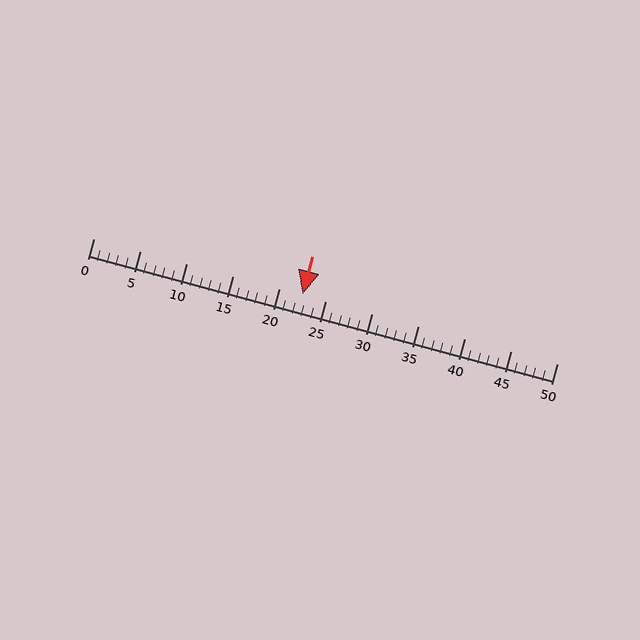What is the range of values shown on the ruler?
The ruler shows values from 0 to 50.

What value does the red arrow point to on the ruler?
The red arrow points to approximately 22.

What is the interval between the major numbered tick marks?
The major tick marks are spaced 5 units apart.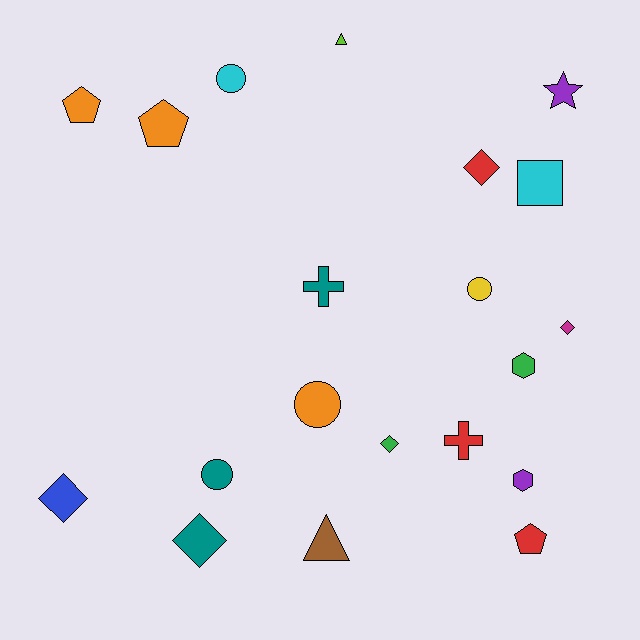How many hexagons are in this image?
There are 2 hexagons.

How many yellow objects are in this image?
There is 1 yellow object.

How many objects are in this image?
There are 20 objects.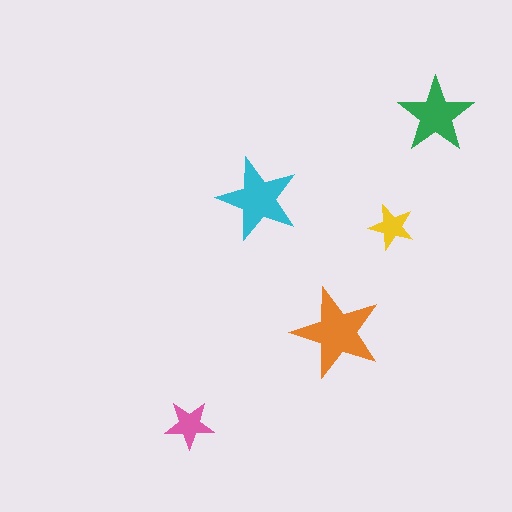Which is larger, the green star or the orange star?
The orange one.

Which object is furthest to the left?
The pink star is leftmost.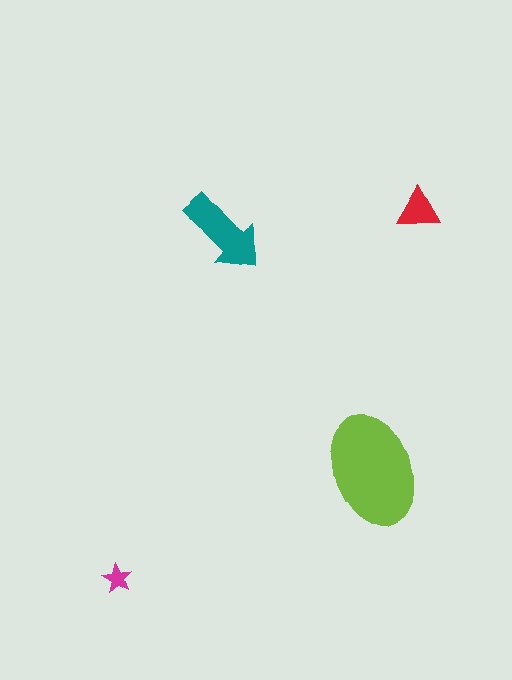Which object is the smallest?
The magenta star.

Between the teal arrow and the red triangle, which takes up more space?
The teal arrow.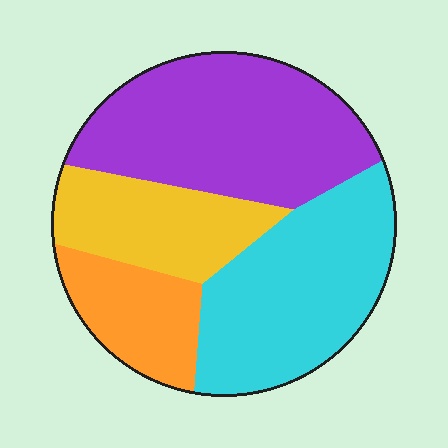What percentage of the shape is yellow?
Yellow covers 18% of the shape.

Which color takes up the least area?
Orange, at roughly 15%.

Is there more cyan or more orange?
Cyan.